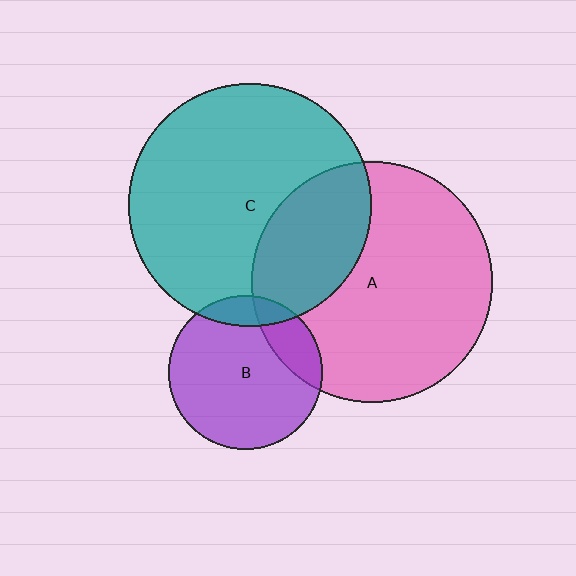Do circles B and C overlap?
Yes.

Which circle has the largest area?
Circle C (teal).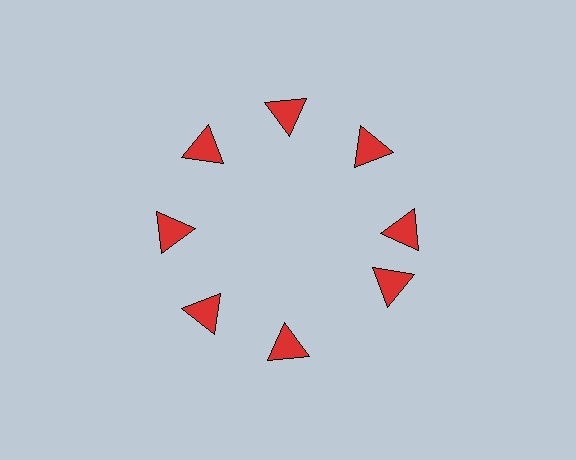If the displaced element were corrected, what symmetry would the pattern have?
It would have 8-fold rotational symmetry — the pattern would map onto itself every 45 degrees.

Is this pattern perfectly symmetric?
No. The 8 red triangles are arranged in a ring, but one element near the 4 o'clock position is rotated out of alignment along the ring, breaking the 8-fold rotational symmetry.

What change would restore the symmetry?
The symmetry would be restored by rotating it back into even spacing with its neighbors so that all 8 triangles sit at equal angles and equal distance from the center.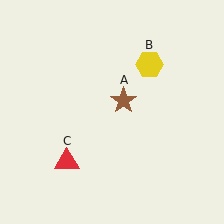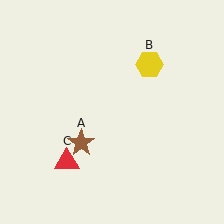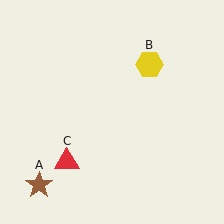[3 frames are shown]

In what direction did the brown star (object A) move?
The brown star (object A) moved down and to the left.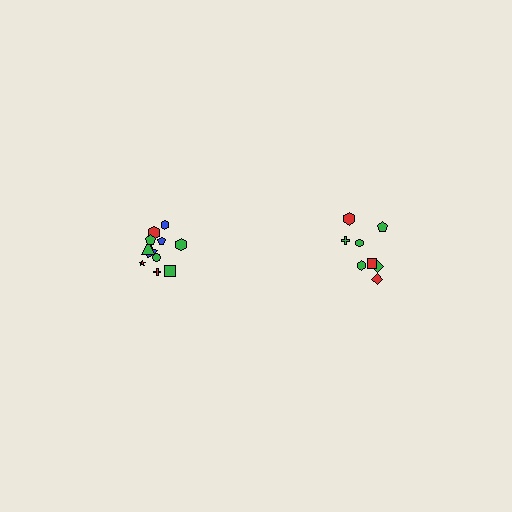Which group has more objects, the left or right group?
The left group.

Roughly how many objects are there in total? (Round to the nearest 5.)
Roughly 20 objects in total.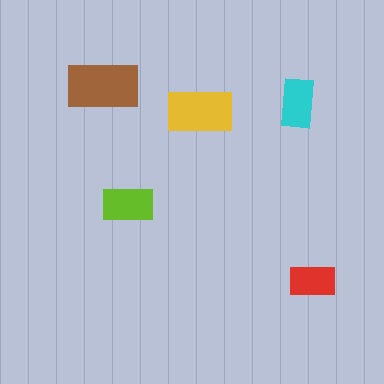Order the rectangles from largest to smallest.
the brown one, the yellow one, the lime one, the cyan one, the red one.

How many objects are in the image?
There are 5 objects in the image.